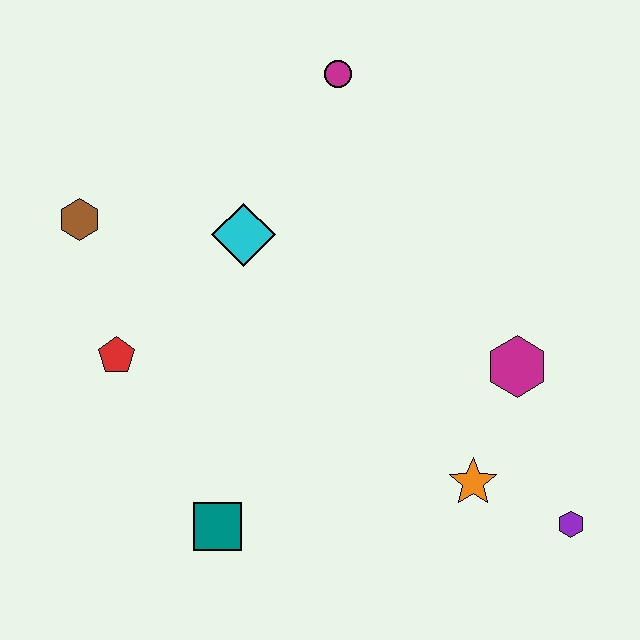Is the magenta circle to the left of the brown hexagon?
No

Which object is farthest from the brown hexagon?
The purple hexagon is farthest from the brown hexagon.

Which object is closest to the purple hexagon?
The orange star is closest to the purple hexagon.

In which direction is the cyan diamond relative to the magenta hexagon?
The cyan diamond is to the left of the magenta hexagon.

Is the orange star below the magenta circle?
Yes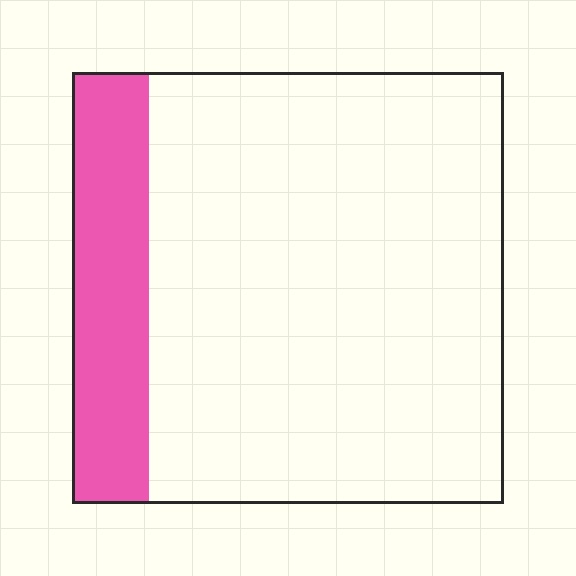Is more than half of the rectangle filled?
No.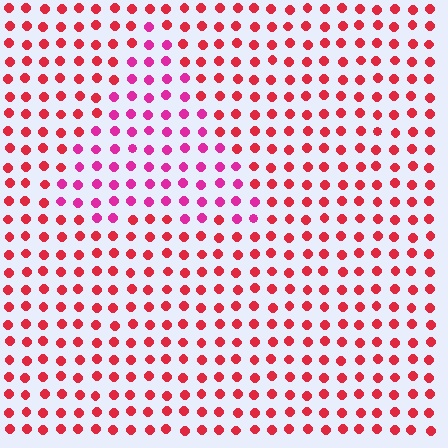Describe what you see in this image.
The image is filled with small red elements in a uniform arrangement. A triangle-shaped region is visible where the elements are tinted to a slightly different hue, forming a subtle color boundary.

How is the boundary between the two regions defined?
The boundary is defined purely by a slight shift in hue (about 33 degrees). Spacing, size, and orientation are identical on both sides.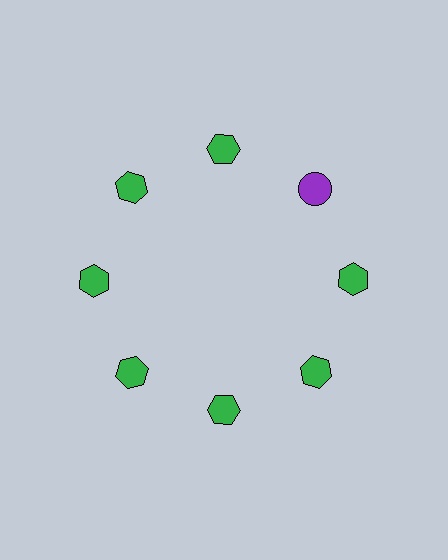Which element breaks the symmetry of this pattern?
The purple circle at roughly the 2 o'clock position breaks the symmetry. All other shapes are green hexagons.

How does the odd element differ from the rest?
It differs in both color (purple instead of green) and shape (circle instead of hexagon).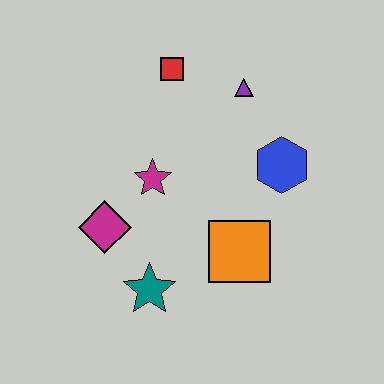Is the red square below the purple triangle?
No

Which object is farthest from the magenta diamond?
The purple triangle is farthest from the magenta diamond.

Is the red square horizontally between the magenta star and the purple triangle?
Yes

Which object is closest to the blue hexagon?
The purple triangle is closest to the blue hexagon.